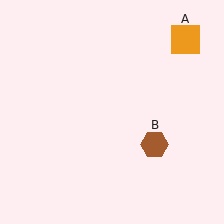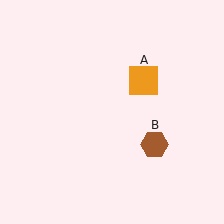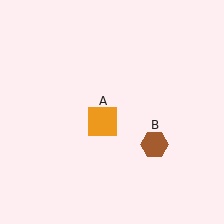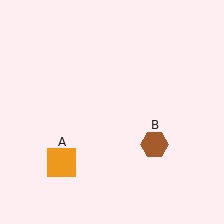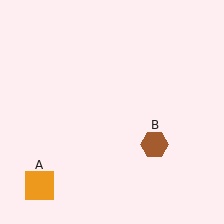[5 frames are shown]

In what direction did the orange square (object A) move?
The orange square (object A) moved down and to the left.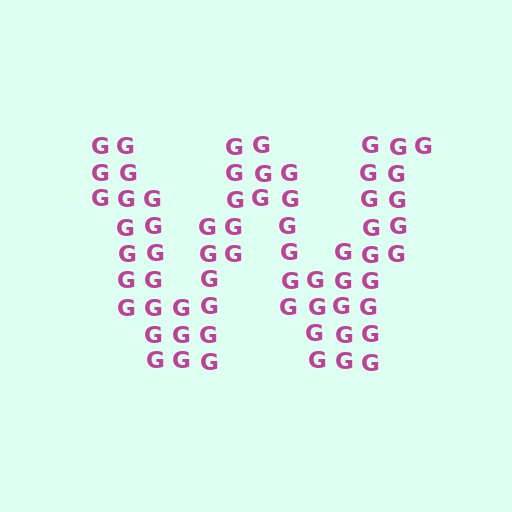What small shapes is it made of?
It is made of small letter G's.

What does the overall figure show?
The overall figure shows the letter W.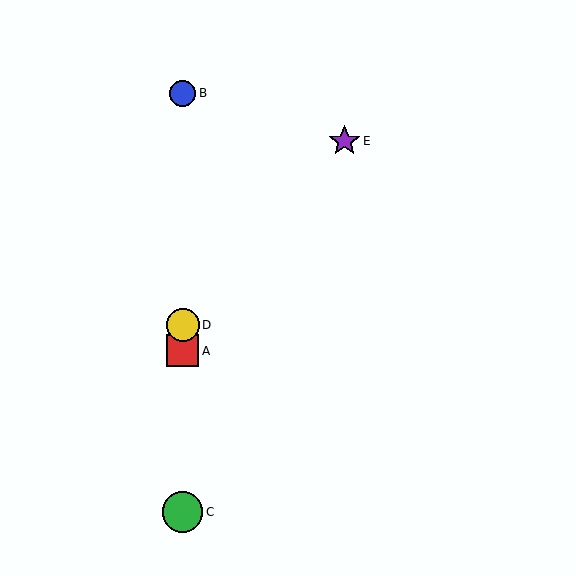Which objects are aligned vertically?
Objects A, B, C, D are aligned vertically.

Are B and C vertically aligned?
Yes, both are at x≈183.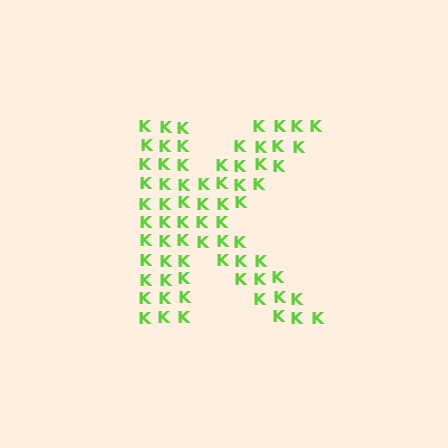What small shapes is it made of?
It is made of small letter K's.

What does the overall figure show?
The overall figure shows the letter K.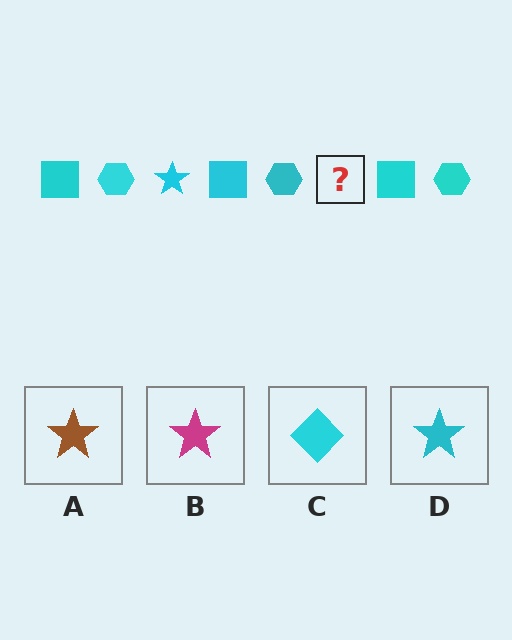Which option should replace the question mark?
Option D.